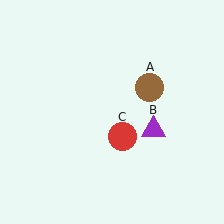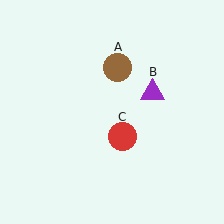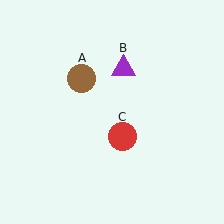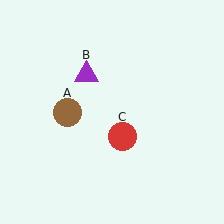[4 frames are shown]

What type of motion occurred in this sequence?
The brown circle (object A), purple triangle (object B) rotated counterclockwise around the center of the scene.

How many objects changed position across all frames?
2 objects changed position: brown circle (object A), purple triangle (object B).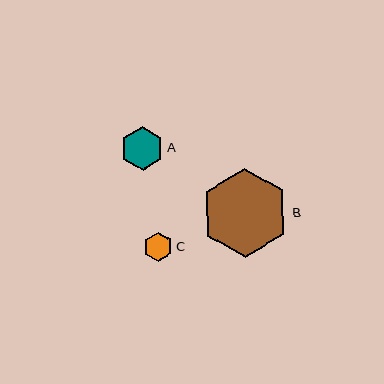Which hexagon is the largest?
Hexagon B is the largest with a size of approximately 89 pixels.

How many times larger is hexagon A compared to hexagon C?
Hexagon A is approximately 1.5 times the size of hexagon C.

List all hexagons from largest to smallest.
From largest to smallest: B, A, C.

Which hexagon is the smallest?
Hexagon C is the smallest with a size of approximately 29 pixels.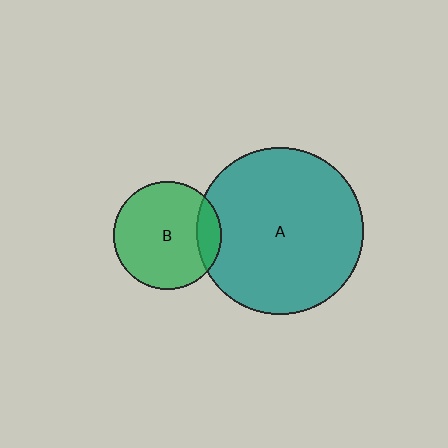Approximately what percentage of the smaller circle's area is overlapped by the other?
Approximately 15%.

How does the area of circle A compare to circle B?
Approximately 2.4 times.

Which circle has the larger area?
Circle A (teal).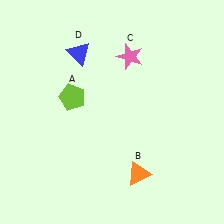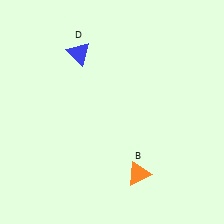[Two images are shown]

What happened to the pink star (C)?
The pink star (C) was removed in Image 2. It was in the top-right area of Image 1.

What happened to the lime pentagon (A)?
The lime pentagon (A) was removed in Image 2. It was in the top-left area of Image 1.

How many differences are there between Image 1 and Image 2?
There are 2 differences between the two images.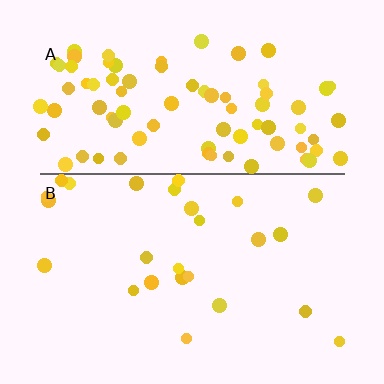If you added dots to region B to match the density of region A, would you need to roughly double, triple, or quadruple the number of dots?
Approximately triple.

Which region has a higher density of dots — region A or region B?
A (the top).